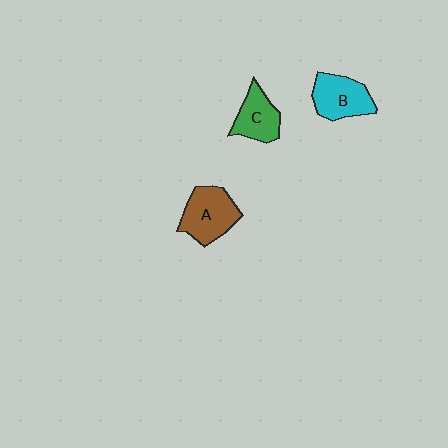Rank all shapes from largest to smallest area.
From largest to smallest: A (brown), B (cyan), C (green).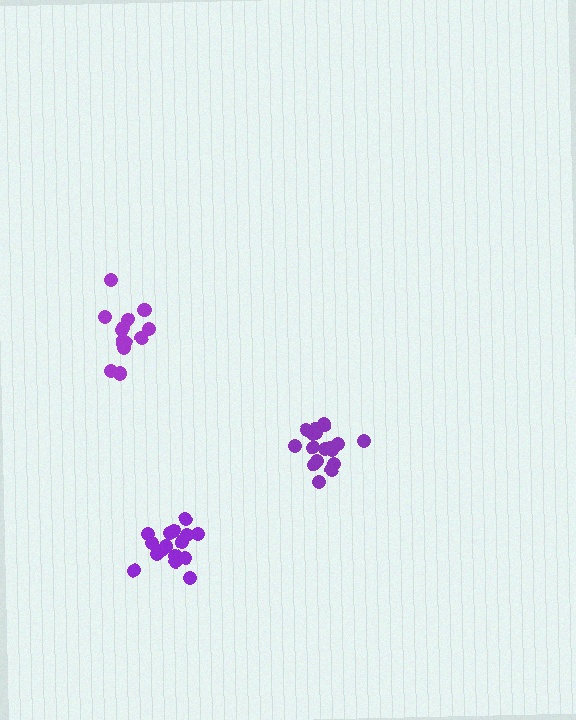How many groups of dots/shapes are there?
There are 3 groups.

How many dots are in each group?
Group 1: 16 dots, Group 2: 16 dots, Group 3: 17 dots (49 total).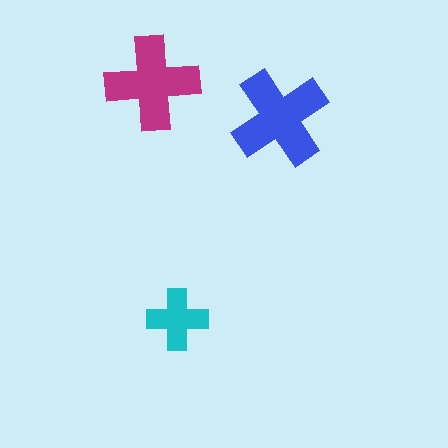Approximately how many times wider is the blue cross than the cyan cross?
About 1.5 times wider.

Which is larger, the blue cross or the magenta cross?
The blue one.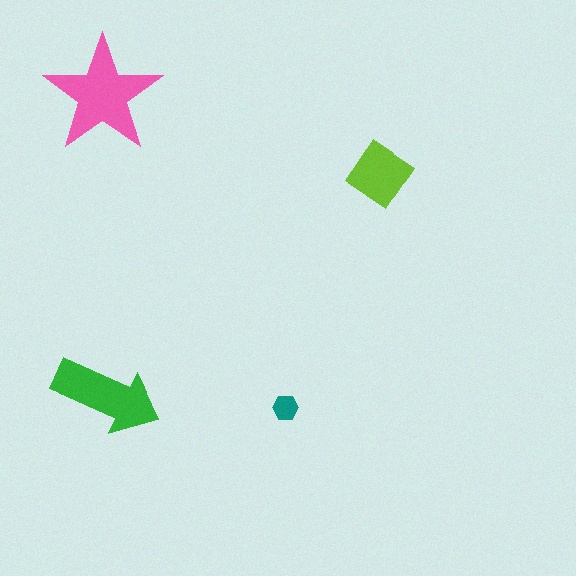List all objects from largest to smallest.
The pink star, the green arrow, the lime diamond, the teal hexagon.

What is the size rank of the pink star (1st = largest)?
1st.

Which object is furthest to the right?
The lime diamond is rightmost.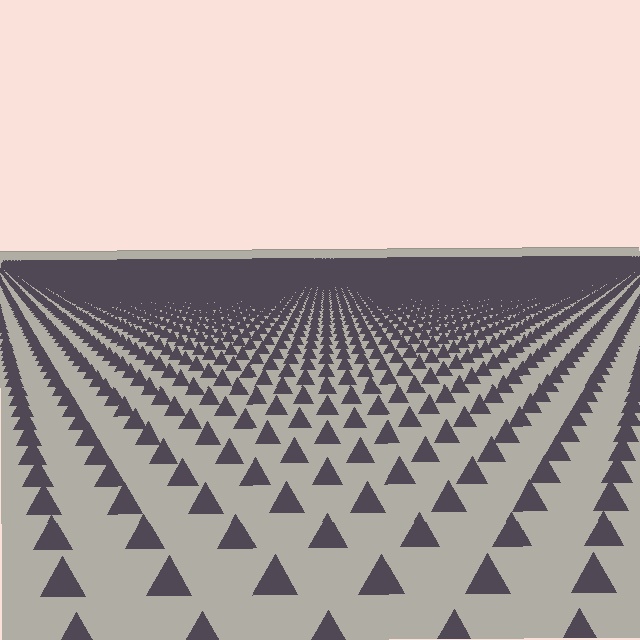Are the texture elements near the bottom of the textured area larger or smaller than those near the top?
Larger. Near the bottom, elements are closer to the viewer and appear at a bigger on-screen size.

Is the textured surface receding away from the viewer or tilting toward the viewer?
The surface is receding away from the viewer. Texture elements get smaller and denser toward the top.